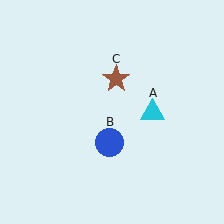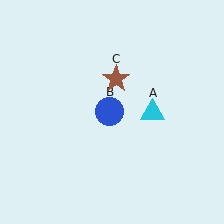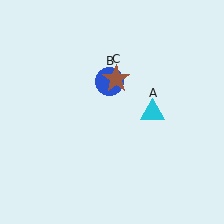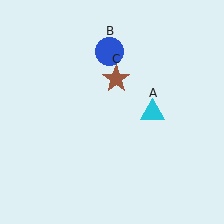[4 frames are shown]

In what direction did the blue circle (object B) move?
The blue circle (object B) moved up.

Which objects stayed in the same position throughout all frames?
Cyan triangle (object A) and brown star (object C) remained stationary.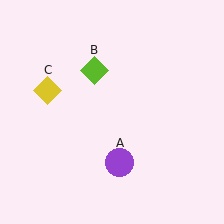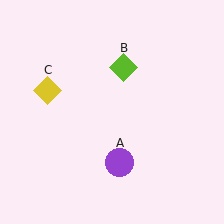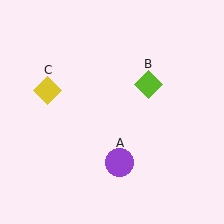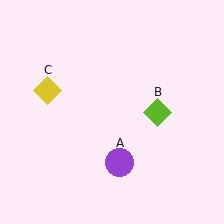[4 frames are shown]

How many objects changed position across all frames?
1 object changed position: lime diamond (object B).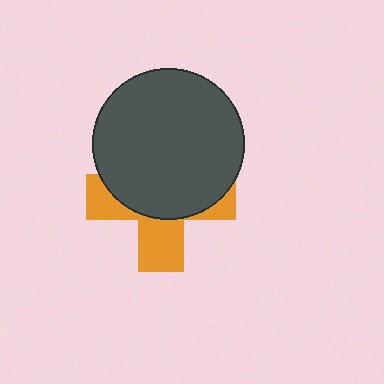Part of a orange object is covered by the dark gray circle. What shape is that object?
It is a cross.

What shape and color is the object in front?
The object in front is a dark gray circle.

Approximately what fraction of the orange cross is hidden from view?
Roughly 61% of the orange cross is hidden behind the dark gray circle.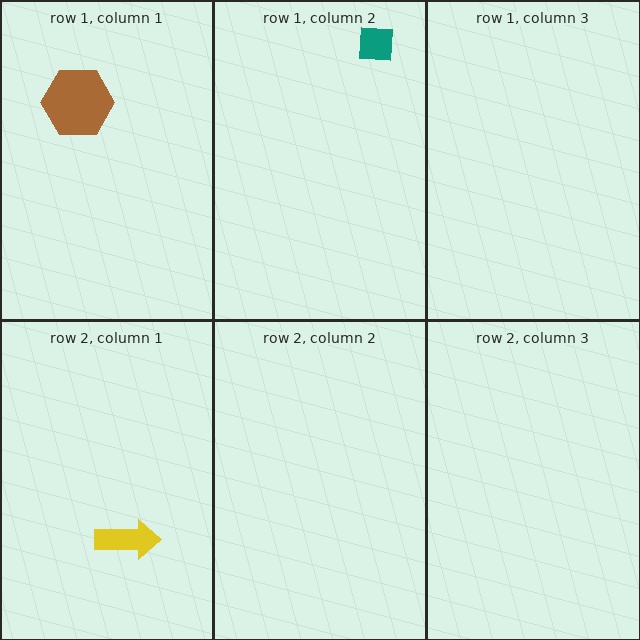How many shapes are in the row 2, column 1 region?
1.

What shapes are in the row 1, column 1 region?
The brown hexagon.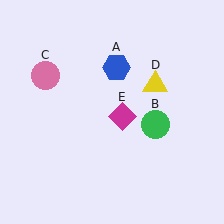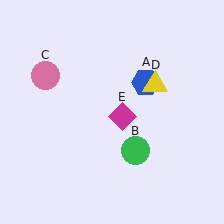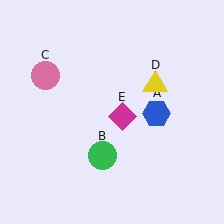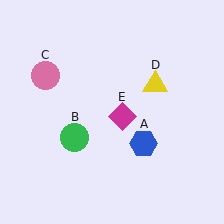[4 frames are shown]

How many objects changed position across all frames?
2 objects changed position: blue hexagon (object A), green circle (object B).